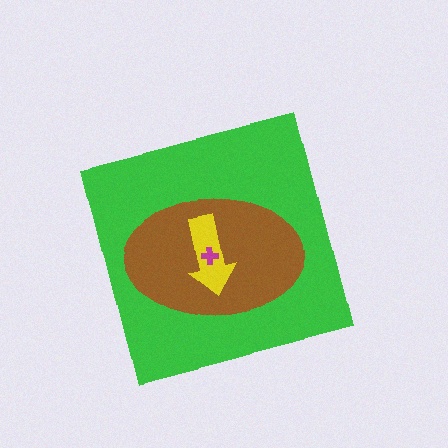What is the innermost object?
The magenta cross.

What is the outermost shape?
The green square.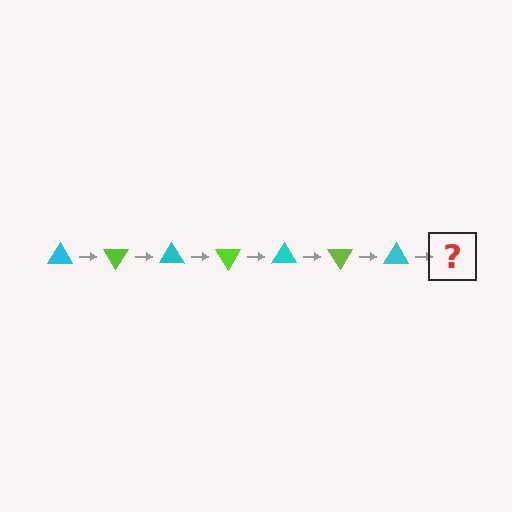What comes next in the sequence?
The next element should be a lime triangle, rotated 420 degrees from the start.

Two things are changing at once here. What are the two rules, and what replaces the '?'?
The two rules are that it rotates 60 degrees each step and the color cycles through cyan and lime. The '?' should be a lime triangle, rotated 420 degrees from the start.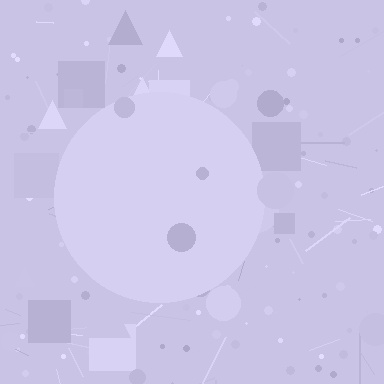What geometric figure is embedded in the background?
A circle is embedded in the background.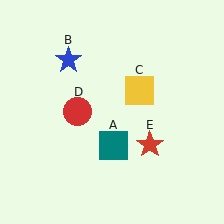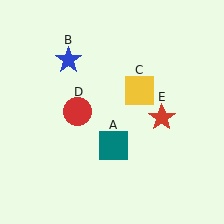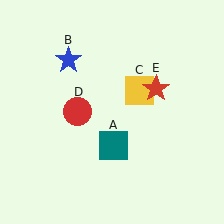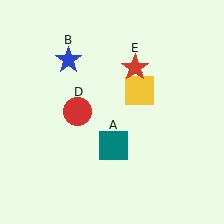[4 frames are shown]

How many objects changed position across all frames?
1 object changed position: red star (object E).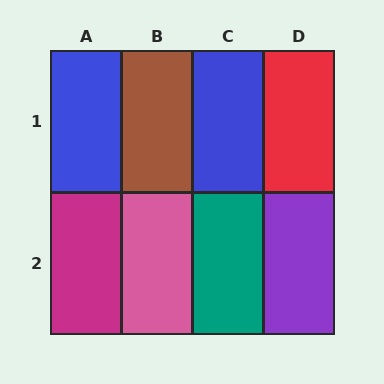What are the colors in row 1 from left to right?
Blue, brown, blue, red.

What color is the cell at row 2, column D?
Purple.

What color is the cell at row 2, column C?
Teal.